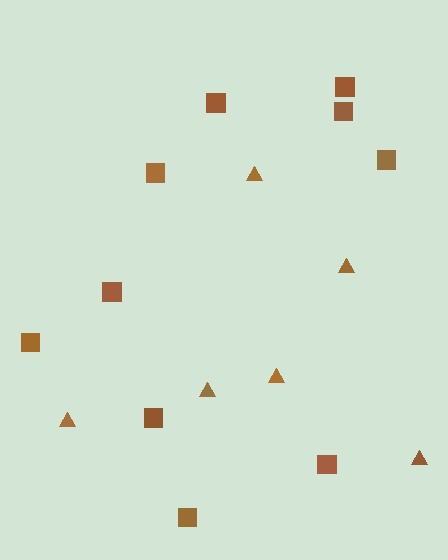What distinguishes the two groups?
There are 2 groups: one group of triangles (6) and one group of squares (10).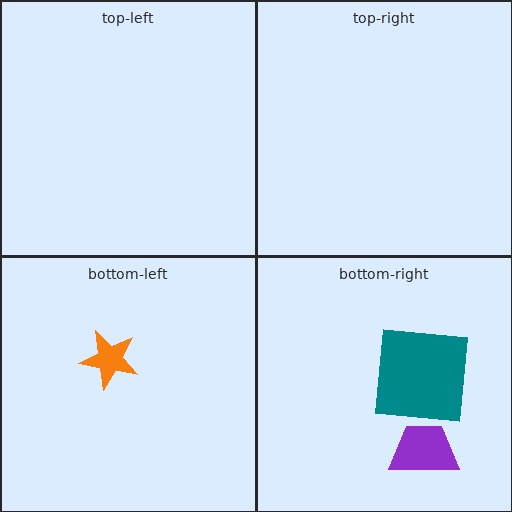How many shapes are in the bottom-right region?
2.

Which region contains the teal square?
The bottom-right region.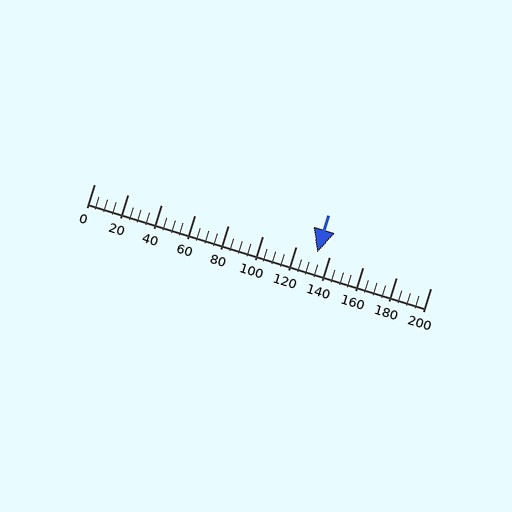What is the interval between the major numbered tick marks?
The major tick marks are spaced 20 units apart.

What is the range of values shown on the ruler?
The ruler shows values from 0 to 200.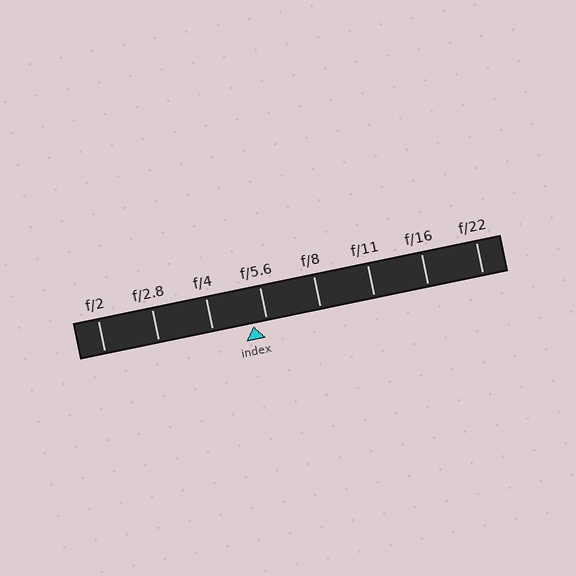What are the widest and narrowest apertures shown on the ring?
The widest aperture shown is f/2 and the narrowest is f/22.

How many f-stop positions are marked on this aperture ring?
There are 8 f-stop positions marked.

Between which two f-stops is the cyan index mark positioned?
The index mark is between f/4 and f/5.6.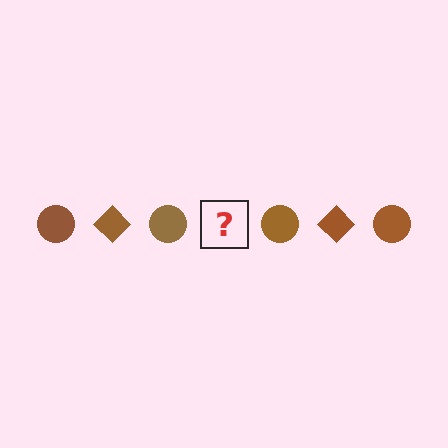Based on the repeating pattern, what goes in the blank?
The blank should be a brown diamond.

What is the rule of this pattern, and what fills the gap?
The rule is that the pattern cycles through circle, diamond shapes in brown. The gap should be filled with a brown diamond.